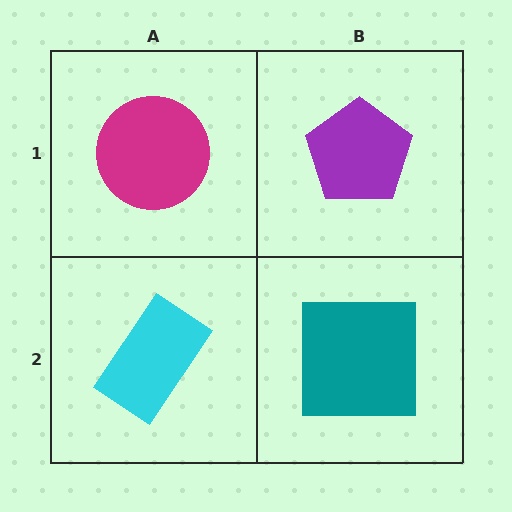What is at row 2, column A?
A cyan rectangle.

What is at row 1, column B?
A purple pentagon.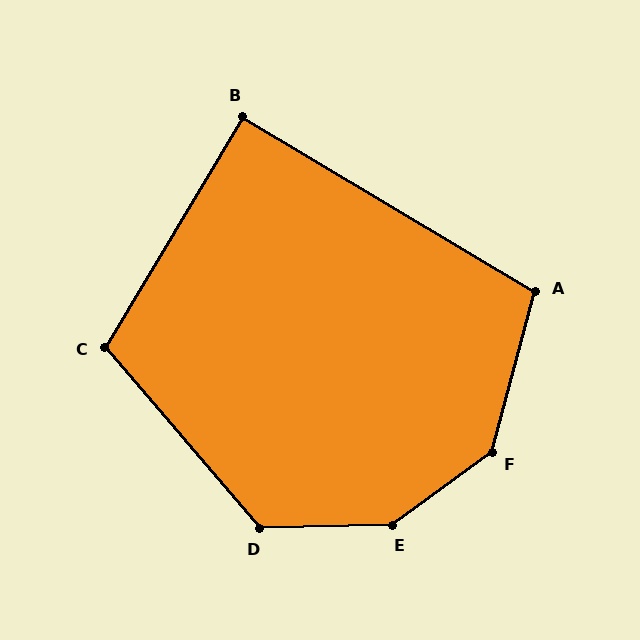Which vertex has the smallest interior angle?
B, at approximately 90 degrees.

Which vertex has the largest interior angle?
E, at approximately 146 degrees.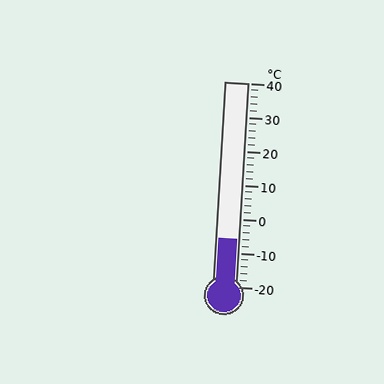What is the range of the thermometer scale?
The thermometer scale ranges from -20°C to 40°C.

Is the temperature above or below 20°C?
The temperature is below 20°C.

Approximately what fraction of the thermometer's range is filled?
The thermometer is filled to approximately 25% of its range.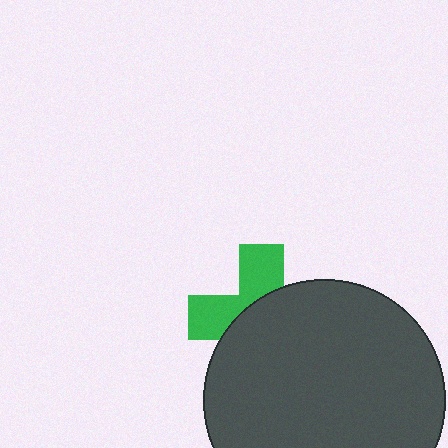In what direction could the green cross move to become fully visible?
The green cross could move up. That would shift it out from behind the dark gray circle entirely.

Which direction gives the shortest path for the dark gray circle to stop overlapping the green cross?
Moving down gives the shortest separation.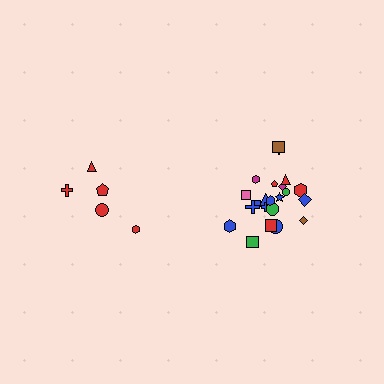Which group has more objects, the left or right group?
The right group.